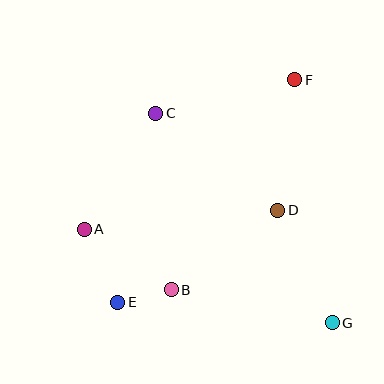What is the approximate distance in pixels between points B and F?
The distance between B and F is approximately 244 pixels.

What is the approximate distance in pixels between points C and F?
The distance between C and F is approximately 143 pixels.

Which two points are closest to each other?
Points B and E are closest to each other.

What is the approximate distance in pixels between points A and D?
The distance between A and D is approximately 195 pixels.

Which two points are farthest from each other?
Points E and F are farthest from each other.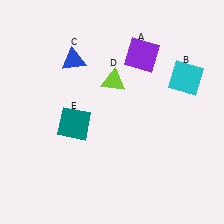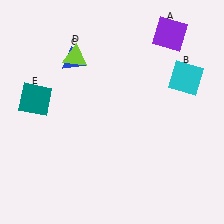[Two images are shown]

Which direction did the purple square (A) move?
The purple square (A) moved right.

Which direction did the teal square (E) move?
The teal square (E) moved left.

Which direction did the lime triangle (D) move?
The lime triangle (D) moved left.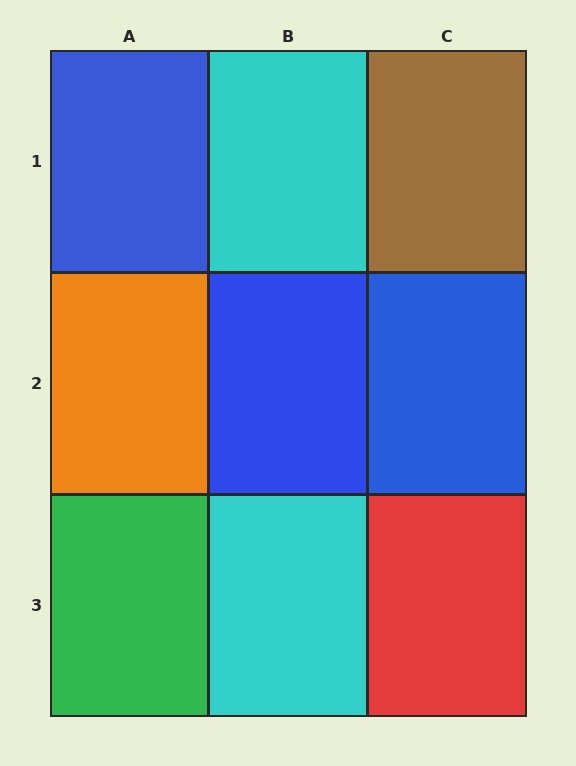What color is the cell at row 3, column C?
Red.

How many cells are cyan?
2 cells are cyan.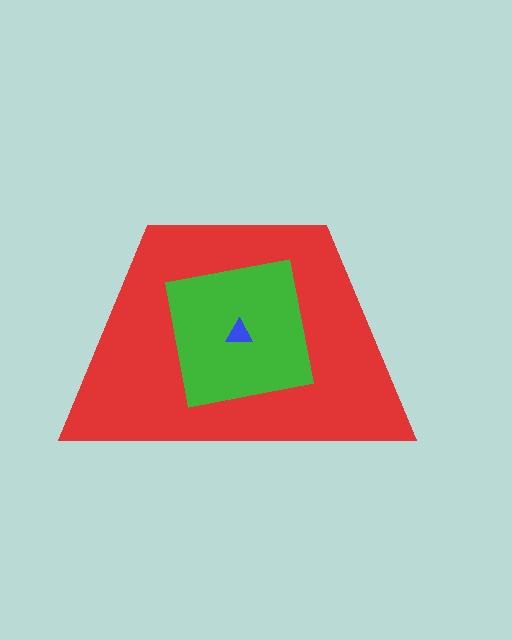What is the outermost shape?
The red trapezoid.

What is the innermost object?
The blue triangle.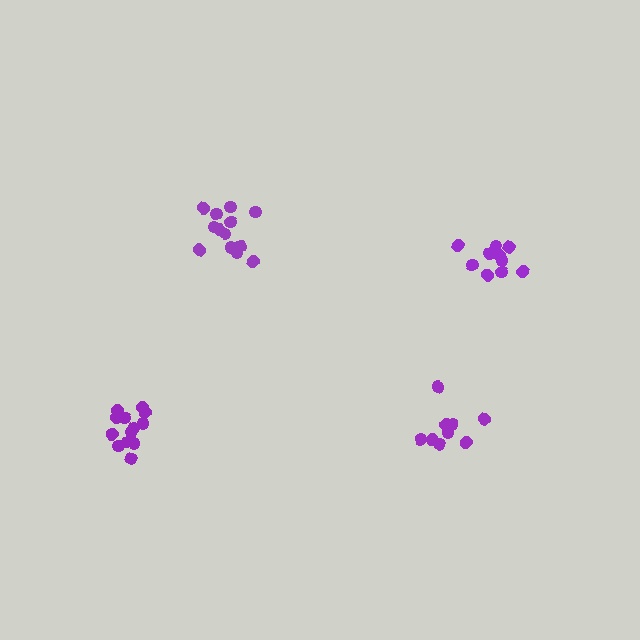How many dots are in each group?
Group 1: 9 dots, Group 2: 13 dots, Group 3: 13 dots, Group 4: 10 dots (45 total).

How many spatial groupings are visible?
There are 4 spatial groupings.